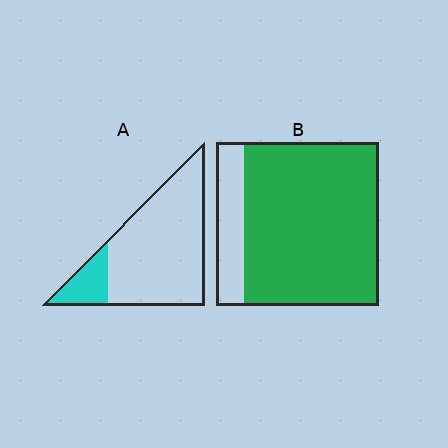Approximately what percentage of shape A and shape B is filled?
A is approximately 15% and B is approximately 85%.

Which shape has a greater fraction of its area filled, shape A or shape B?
Shape B.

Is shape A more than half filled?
No.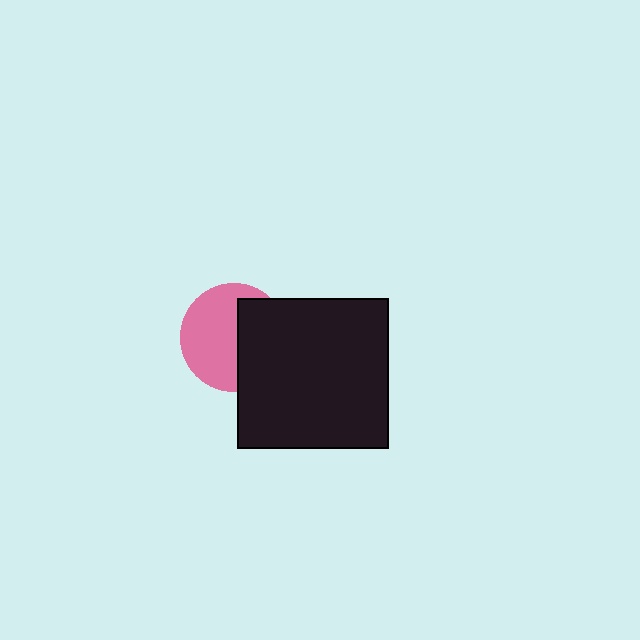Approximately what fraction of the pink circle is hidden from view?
Roughly 43% of the pink circle is hidden behind the black square.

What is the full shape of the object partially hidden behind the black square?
The partially hidden object is a pink circle.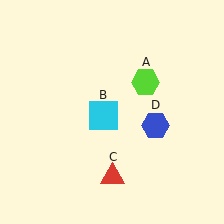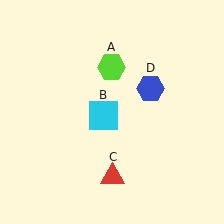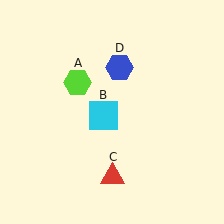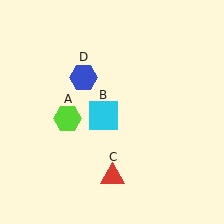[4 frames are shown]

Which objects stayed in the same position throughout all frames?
Cyan square (object B) and red triangle (object C) remained stationary.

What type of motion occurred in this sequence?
The lime hexagon (object A), blue hexagon (object D) rotated counterclockwise around the center of the scene.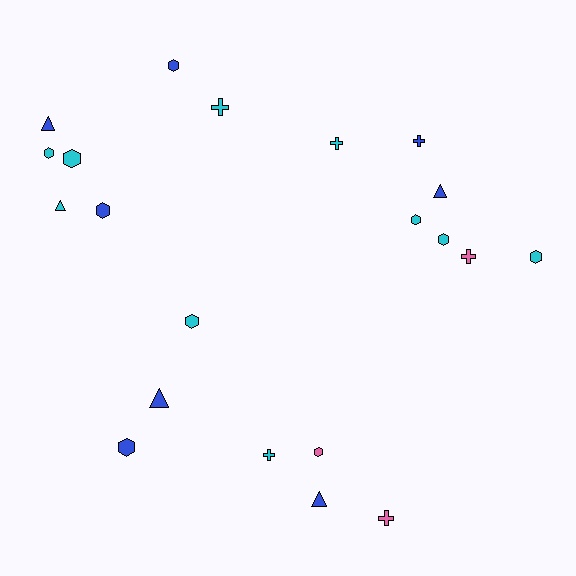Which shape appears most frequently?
Hexagon, with 10 objects.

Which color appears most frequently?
Cyan, with 10 objects.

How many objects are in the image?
There are 21 objects.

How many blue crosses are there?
There is 1 blue cross.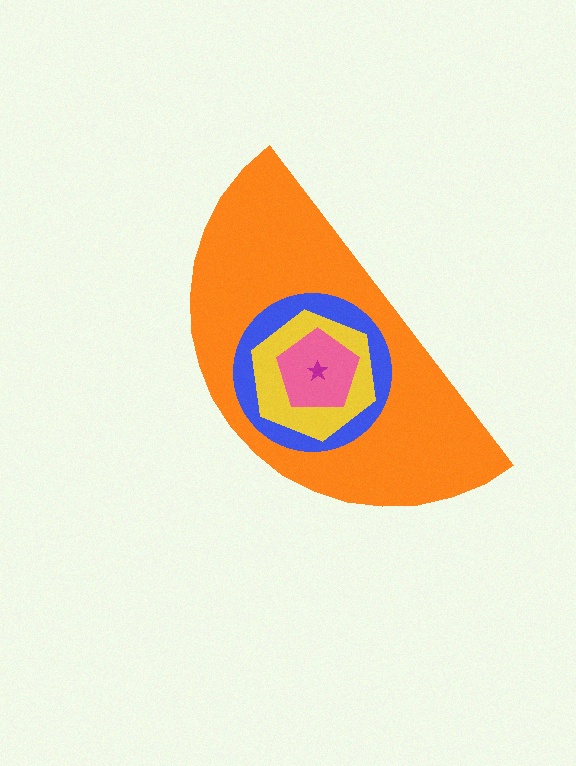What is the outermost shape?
The orange semicircle.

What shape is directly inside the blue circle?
The yellow hexagon.